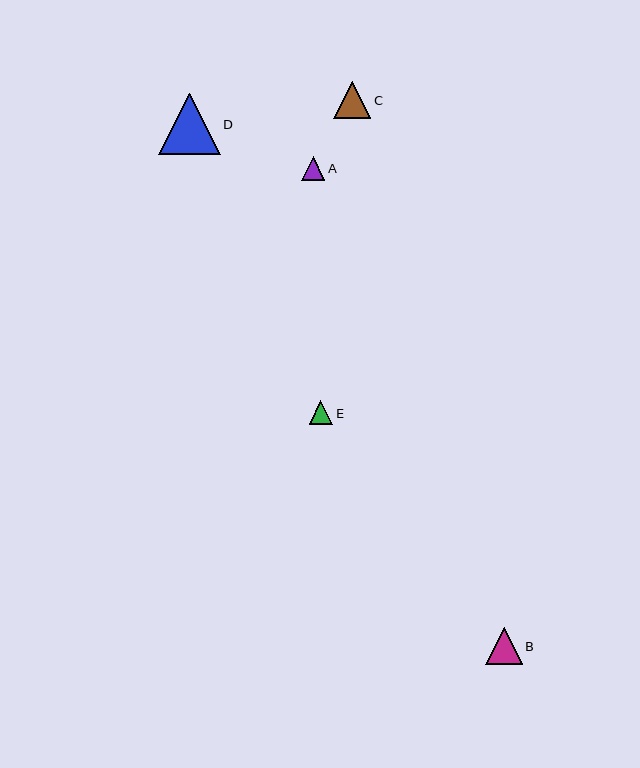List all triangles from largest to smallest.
From largest to smallest: D, C, B, E, A.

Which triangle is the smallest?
Triangle A is the smallest with a size of approximately 23 pixels.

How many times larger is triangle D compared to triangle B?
Triangle D is approximately 1.7 times the size of triangle B.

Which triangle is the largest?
Triangle D is the largest with a size of approximately 62 pixels.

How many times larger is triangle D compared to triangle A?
Triangle D is approximately 2.6 times the size of triangle A.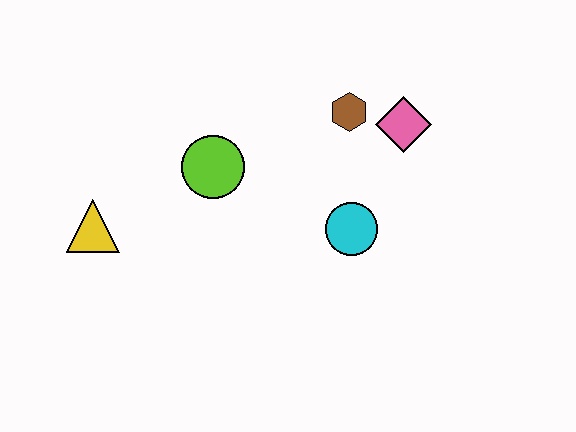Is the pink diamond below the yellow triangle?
No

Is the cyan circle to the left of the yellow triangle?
No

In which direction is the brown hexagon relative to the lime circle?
The brown hexagon is to the right of the lime circle.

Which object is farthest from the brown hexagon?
The yellow triangle is farthest from the brown hexagon.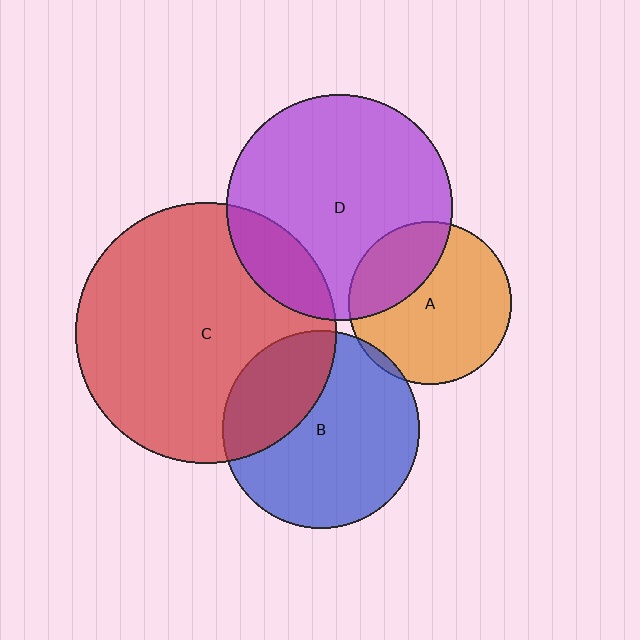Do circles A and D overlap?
Yes.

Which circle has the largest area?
Circle C (red).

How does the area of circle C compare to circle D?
Approximately 1.3 times.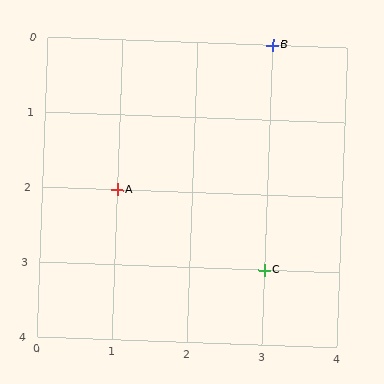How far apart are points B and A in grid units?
Points B and A are 2 columns and 2 rows apart (about 2.8 grid units diagonally).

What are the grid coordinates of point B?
Point B is at grid coordinates (3, 0).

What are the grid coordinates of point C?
Point C is at grid coordinates (3, 3).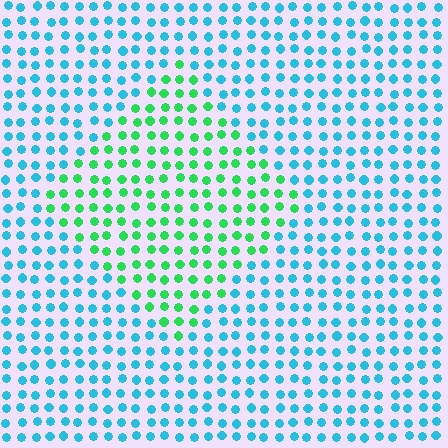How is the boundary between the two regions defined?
The boundary is defined purely by a slight shift in hue (about 55 degrees). Spacing, size, and orientation are identical on both sides.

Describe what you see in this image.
The image is filled with small cyan elements in a uniform arrangement. A diamond-shaped region is visible where the elements are tinted to a slightly different hue, forming a subtle color boundary.